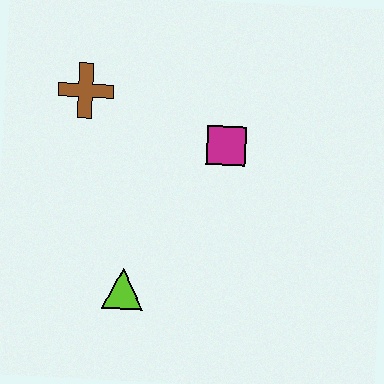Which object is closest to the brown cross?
The magenta square is closest to the brown cross.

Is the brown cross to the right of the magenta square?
No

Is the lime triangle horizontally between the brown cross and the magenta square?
Yes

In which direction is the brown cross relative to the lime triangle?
The brown cross is above the lime triangle.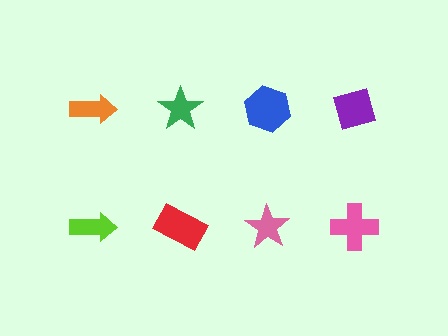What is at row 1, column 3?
A blue hexagon.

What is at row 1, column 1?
An orange arrow.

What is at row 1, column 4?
A purple diamond.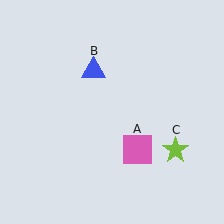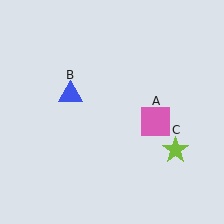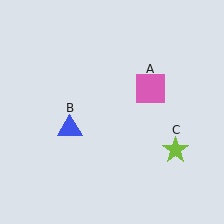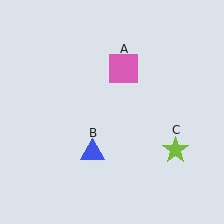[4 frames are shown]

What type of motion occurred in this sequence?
The pink square (object A), blue triangle (object B) rotated counterclockwise around the center of the scene.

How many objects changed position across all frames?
2 objects changed position: pink square (object A), blue triangle (object B).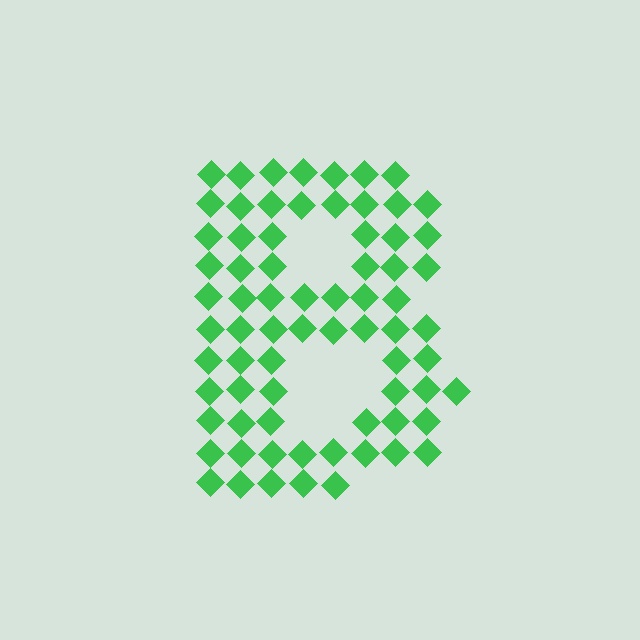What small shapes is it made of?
It is made of small diamonds.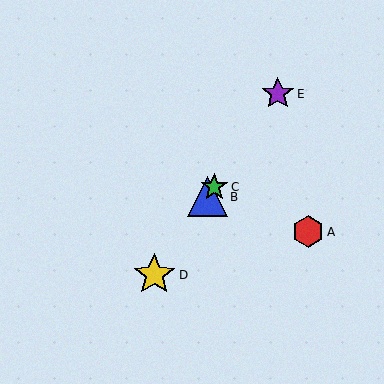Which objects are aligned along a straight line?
Objects B, C, D, E are aligned along a straight line.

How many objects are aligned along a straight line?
4 objects (B, C, D, E) are aligned along a straight line.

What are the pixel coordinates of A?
Object A is at (308, 232).